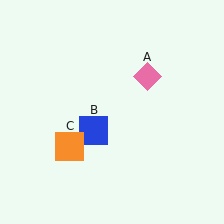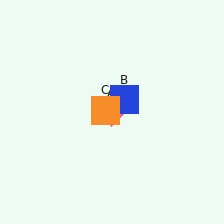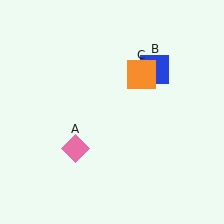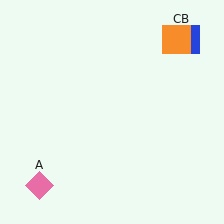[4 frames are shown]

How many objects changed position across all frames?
3 objects changed position: pink diamond (object A), blue square (object B), orange square (object C).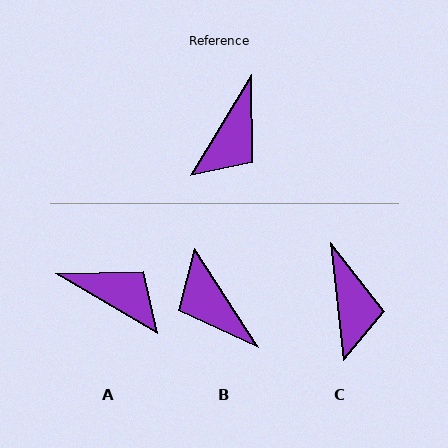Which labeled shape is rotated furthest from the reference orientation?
B, about 116 degrees away.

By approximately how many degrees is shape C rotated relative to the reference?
Approximately 38 degrees counter-clockwise.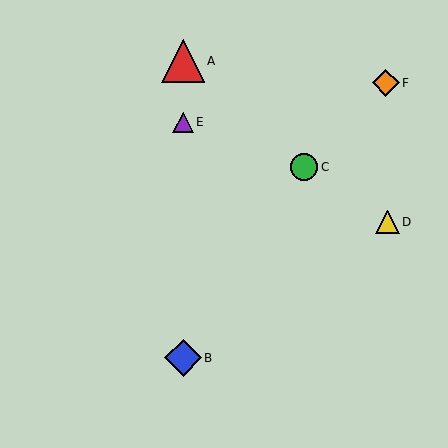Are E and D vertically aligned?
No, E is at x≈183 and D is at x≈387.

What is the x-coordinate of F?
Object F is at x≈386.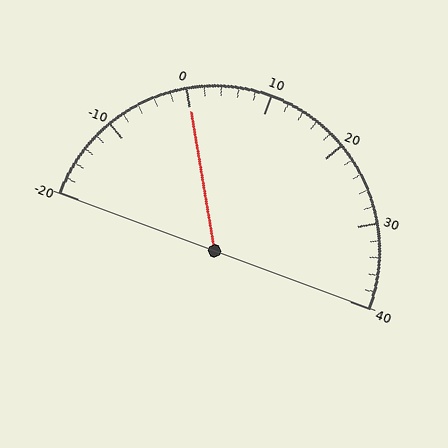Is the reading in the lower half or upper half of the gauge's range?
The reading is in the lower half of the range (-20 to 40).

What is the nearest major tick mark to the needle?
The nearest major tick mark is 0.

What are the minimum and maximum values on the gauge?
The gauge ranges from -20 to 40.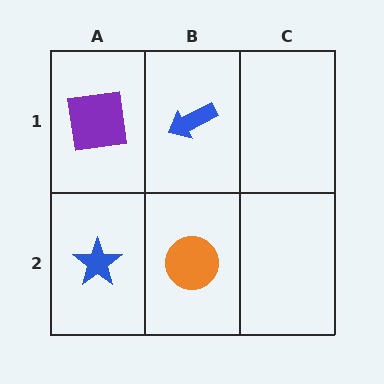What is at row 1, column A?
A purple square.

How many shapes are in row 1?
2 shapes.